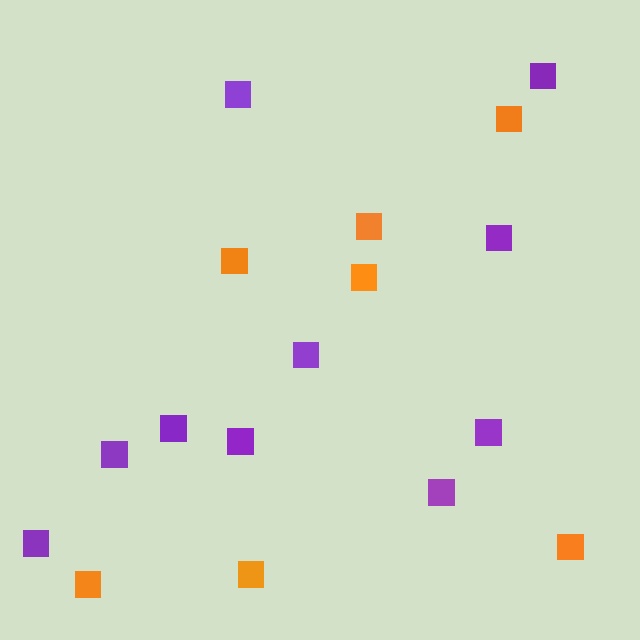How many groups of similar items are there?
There are 2 groups: one group of orange squares (7) and one group of purple squares (10).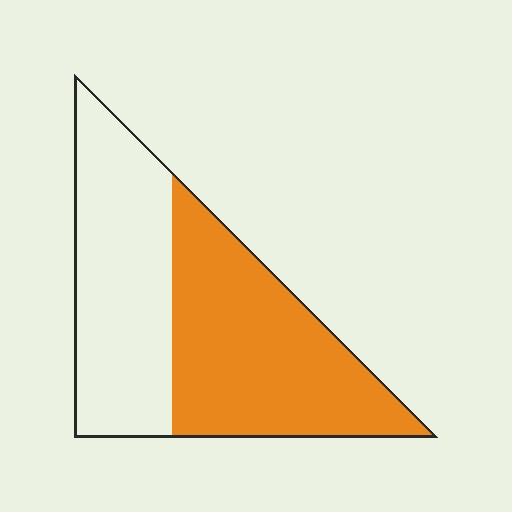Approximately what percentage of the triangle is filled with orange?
Approximately 55%.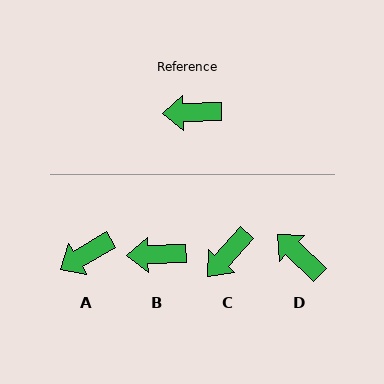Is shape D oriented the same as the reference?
No, it is off by about 45 degrees.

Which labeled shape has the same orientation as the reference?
B.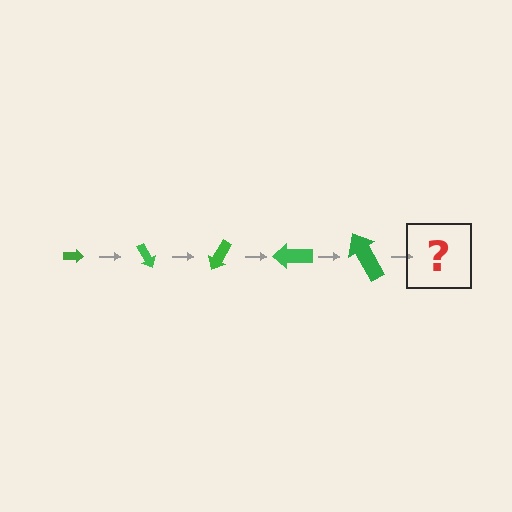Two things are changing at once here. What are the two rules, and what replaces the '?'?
The two rules are that the arrow grows larger each step and it rotates 60 degrees each step. The '?' should be an arrow, larger than the previous one and rotated 300 degrees from the start.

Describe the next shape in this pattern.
It should be an arrow, larger than the previous one and rotated 300 degrees from the start.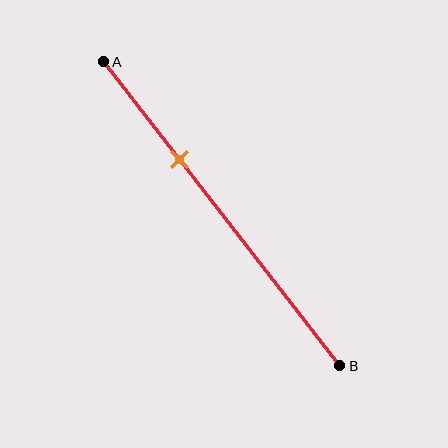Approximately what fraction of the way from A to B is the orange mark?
The orange mark is approximately 30% of the way from A to B.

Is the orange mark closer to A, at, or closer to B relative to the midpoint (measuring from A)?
The orange mark is closer to point A than the midpoint of segment AB.